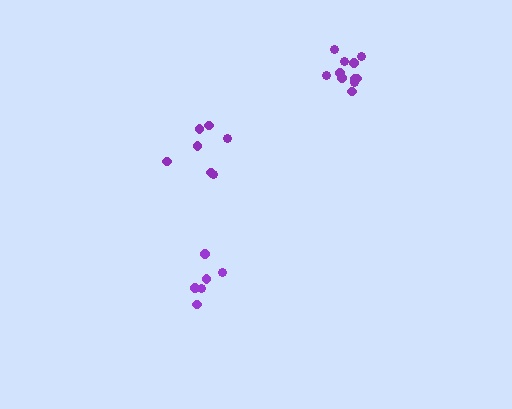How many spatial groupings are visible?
There are 3 spatial groupings.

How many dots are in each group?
Group 1: 6 dots, Group 2: 7 dots, Group 3: 11 dots (24 total).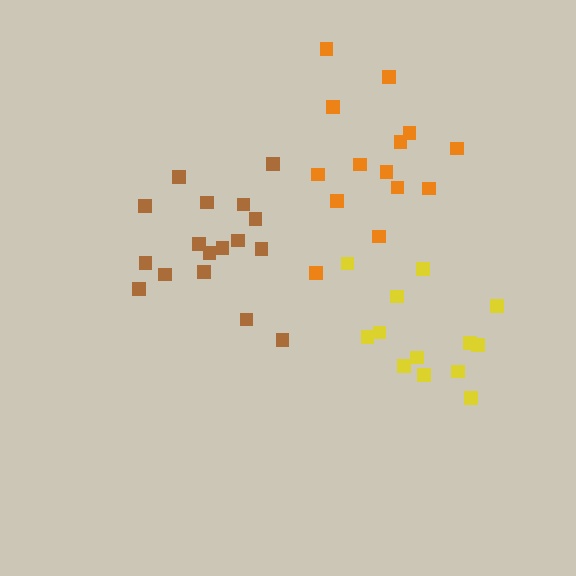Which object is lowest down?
The yellow cluster is bottommost.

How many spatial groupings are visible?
There are 3 spatial groupings.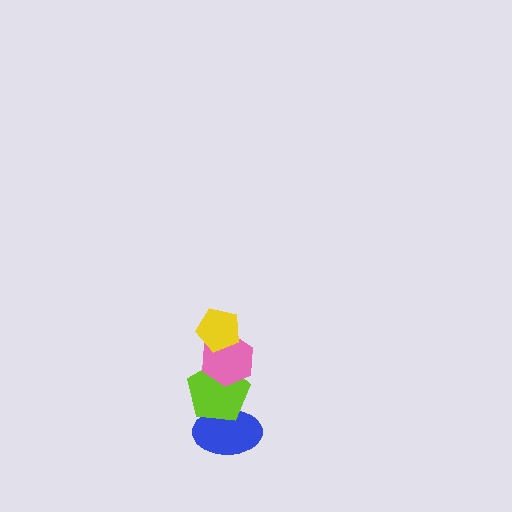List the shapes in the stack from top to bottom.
From top to bottom: the yellow pentagon, the pink hexagon, the lime pentagon, the blue ellipse.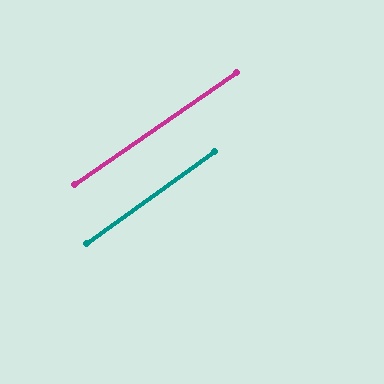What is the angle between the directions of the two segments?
Approximately 1 degree.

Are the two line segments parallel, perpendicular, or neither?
Parallel — their directions differ by only 1.1°.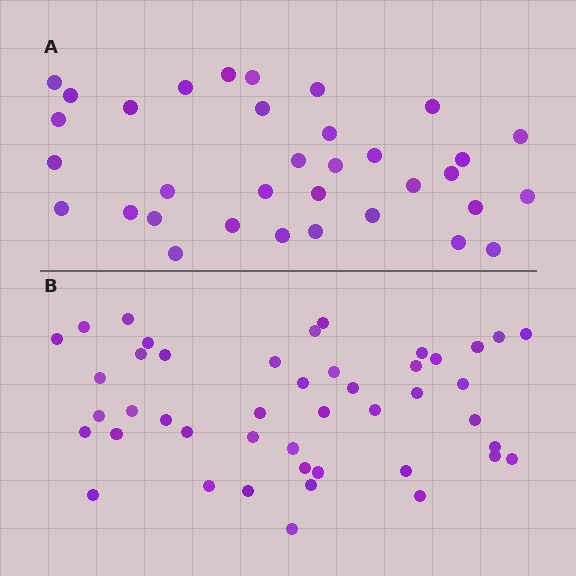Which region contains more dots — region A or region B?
Region B (the bottom region) has more dots.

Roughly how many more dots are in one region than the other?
Region B has roughly 12 or so more dots than region A.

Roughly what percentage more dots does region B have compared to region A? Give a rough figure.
About 30% more.